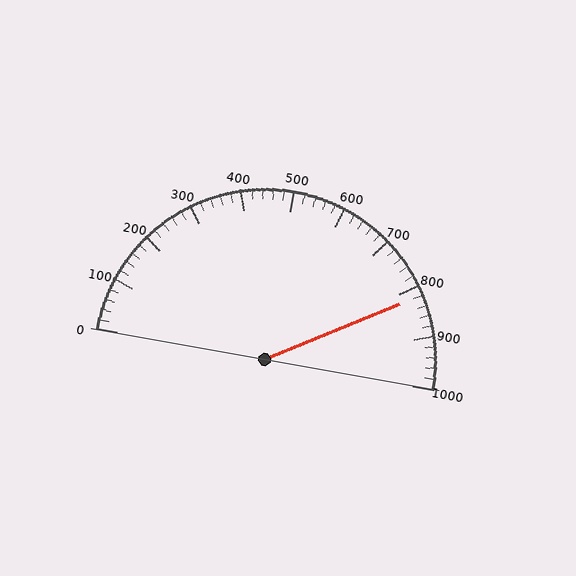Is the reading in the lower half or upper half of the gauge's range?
The reading is in the upper half of the range (0 to 1000).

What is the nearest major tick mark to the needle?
The nearest major tick mark is 800.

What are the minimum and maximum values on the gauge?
The gauge ranges from 0 to 1000.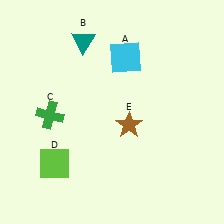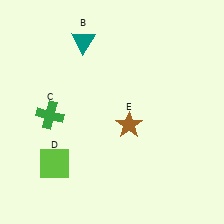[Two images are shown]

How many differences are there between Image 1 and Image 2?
There is 1 difference between the two images.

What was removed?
The cyan square (A) was removed in Image 2.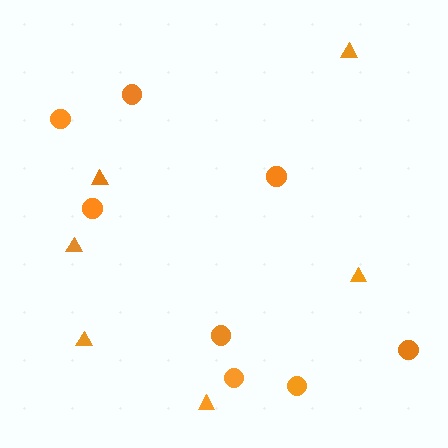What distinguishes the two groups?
There are 2 groups: one group of triangles (6) and one group of circles (8).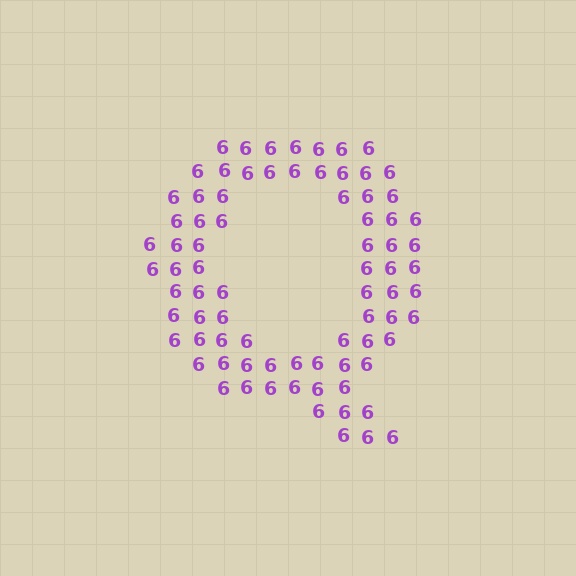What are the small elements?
The small elements are digit 6's.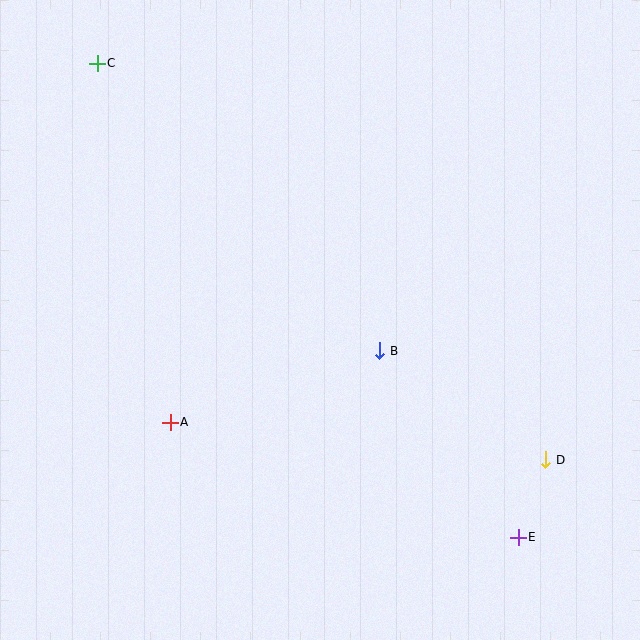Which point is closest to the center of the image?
Point B at (380, 351) is closest to the center.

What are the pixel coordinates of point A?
Point A is at (170, 422).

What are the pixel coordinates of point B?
Point B is at (380, 351).